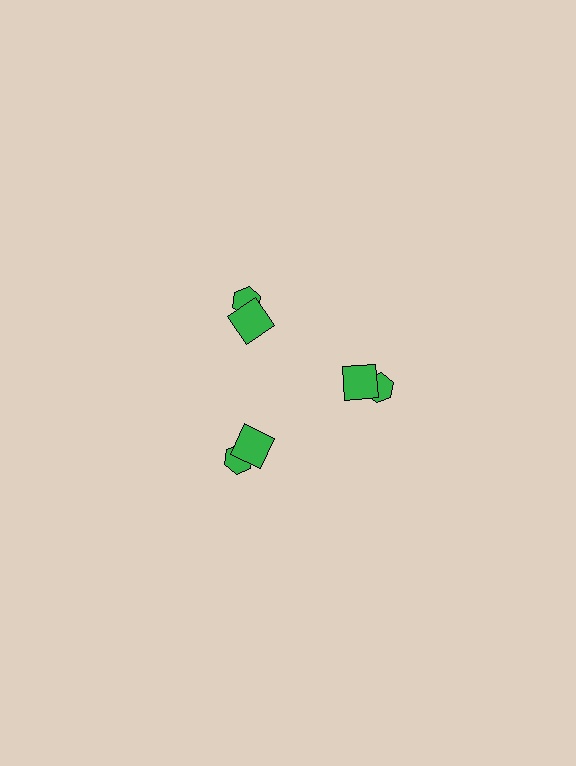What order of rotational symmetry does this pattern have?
This pattern has 3-fold rotational symmetry.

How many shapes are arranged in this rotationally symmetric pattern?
There are 6 shapes, arranged in 3 groups of 2.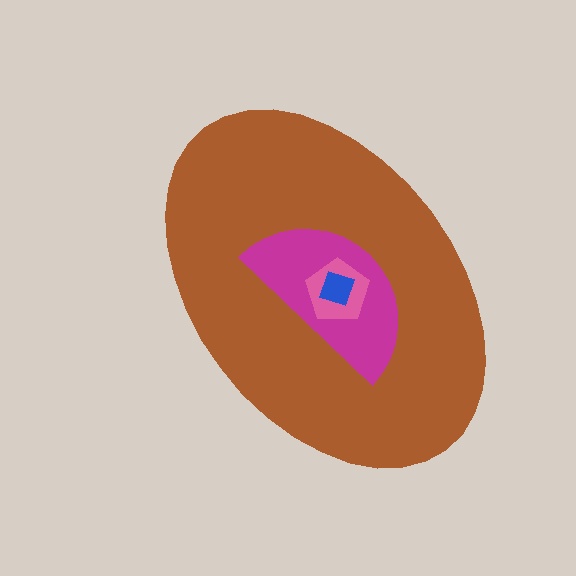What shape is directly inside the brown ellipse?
The magenta semicircle.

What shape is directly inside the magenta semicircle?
The pink pentagon.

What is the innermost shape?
The blue diamond.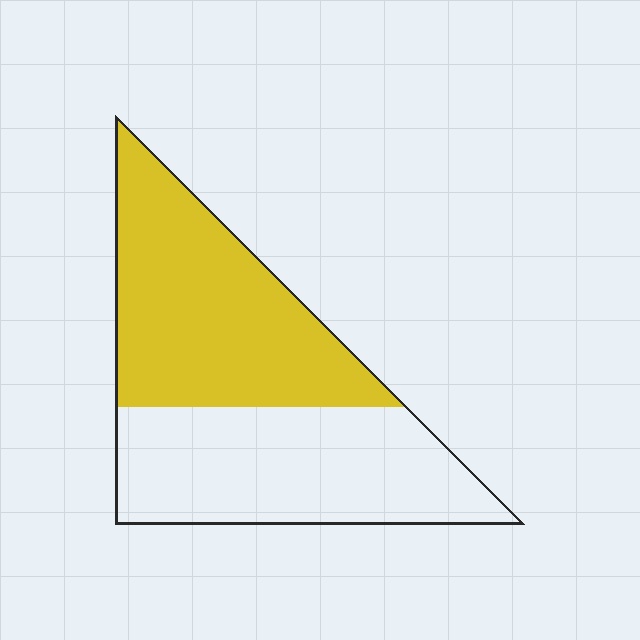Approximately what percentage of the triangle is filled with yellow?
Approximately 50%.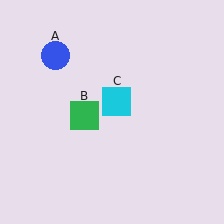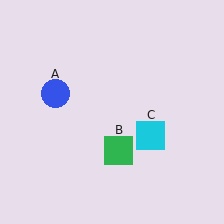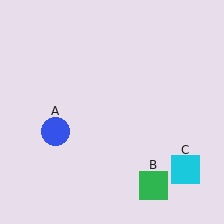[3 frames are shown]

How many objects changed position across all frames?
3 objects changed position: blue circle (object A), green square (object B), cyan square (object C).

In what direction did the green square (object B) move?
The green square (object B) moved down and to the right.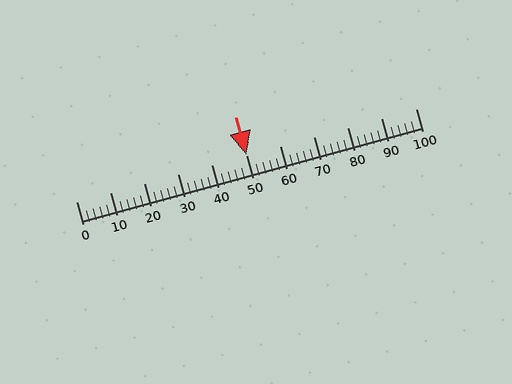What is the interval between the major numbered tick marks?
The major tick marks are spaced 10 units apart.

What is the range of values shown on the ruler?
The ruler shows values from 0 to 100.